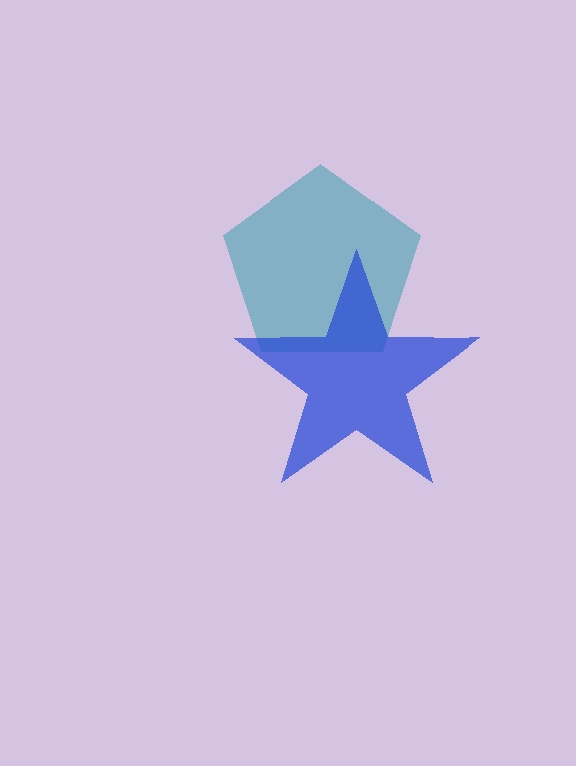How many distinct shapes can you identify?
There are 2 distinct shapes: a teal pentagon, a blue star.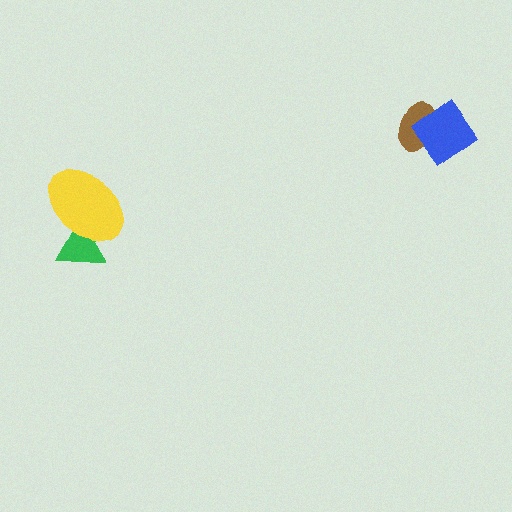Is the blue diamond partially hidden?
No, no other shape covers it.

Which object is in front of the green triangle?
The yellow ellipse is in front of the green triangle.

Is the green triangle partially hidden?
Yes, it is partially covered by another shape.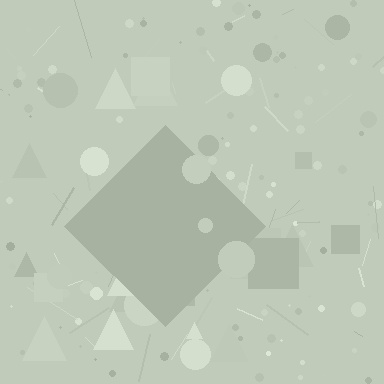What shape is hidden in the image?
A diamond is hidden in the image.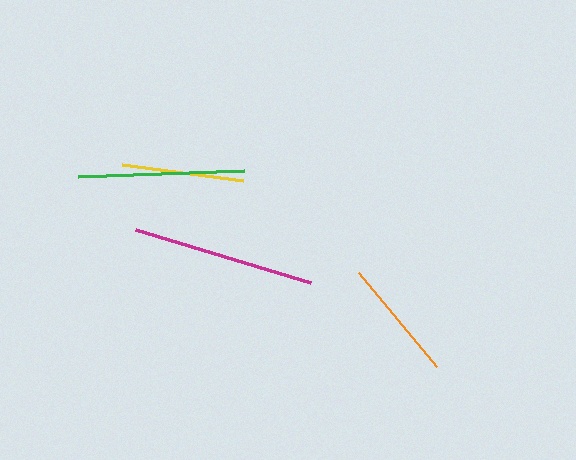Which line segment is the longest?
The magenta line is the longest at approximately 184 pixels.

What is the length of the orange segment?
The orange segment is approximately 122 pixels long.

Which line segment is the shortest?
The orange line is the shortest at approximately 122 pixels.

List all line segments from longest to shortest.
From longest to shortest: magenta, green, yellow, orange.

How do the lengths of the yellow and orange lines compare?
The yellow and orange lines are approximately the same length.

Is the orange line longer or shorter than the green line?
The green line is longer than the orange line.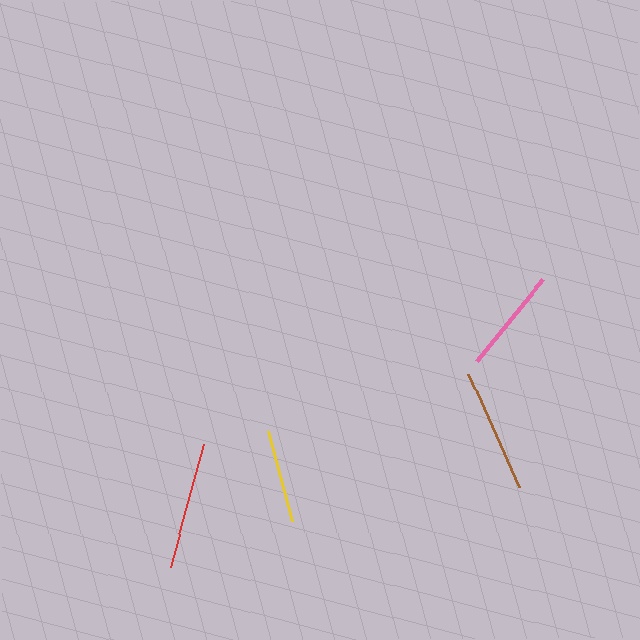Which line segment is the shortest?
The yellow line is the shortest at approximately 93 pixels.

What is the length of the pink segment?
The pink segment is approximately 104 pixels long.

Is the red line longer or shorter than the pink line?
The red line is longer than the pink line.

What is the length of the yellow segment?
The yellow segment is approximately 93 pixels long.